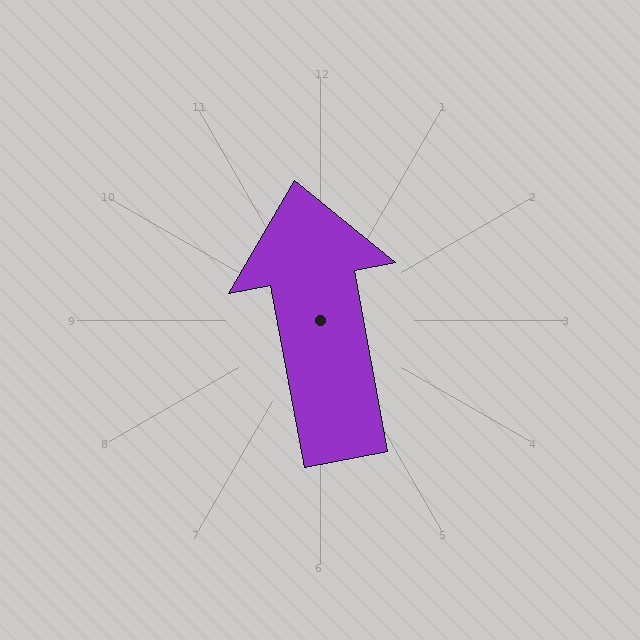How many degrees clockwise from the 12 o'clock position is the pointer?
Approximately 349 degrees.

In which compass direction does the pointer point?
North.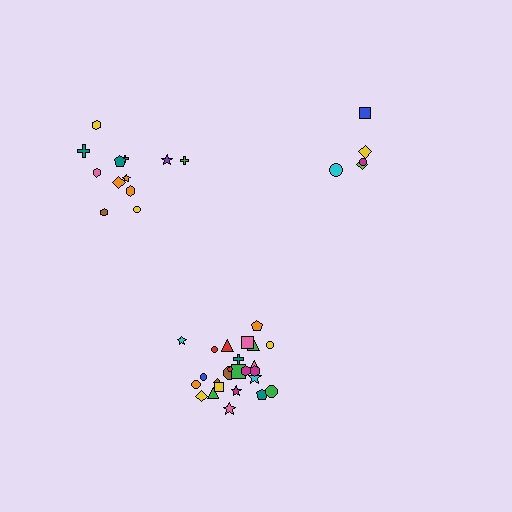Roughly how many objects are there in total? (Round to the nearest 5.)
Roughly 40 objects in total.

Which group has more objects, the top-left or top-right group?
The top-left group.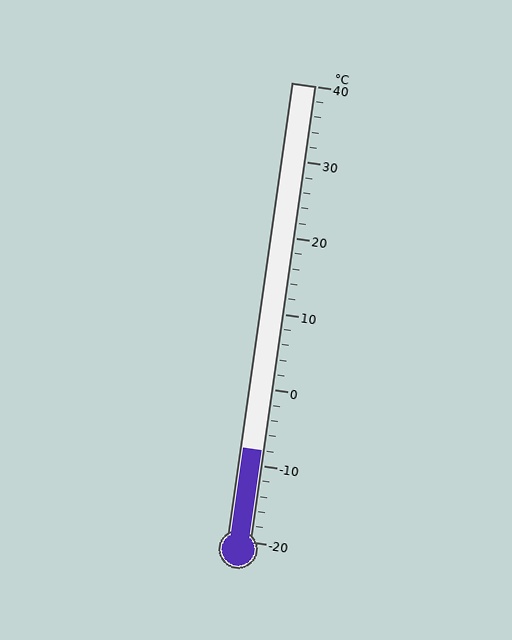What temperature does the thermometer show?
The thermometer shows approximately -8°C.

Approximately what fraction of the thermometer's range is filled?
The thermometer is filled to approximately 20% of its range.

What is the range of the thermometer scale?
The thermometer scale ranges from -20°C to 40°C.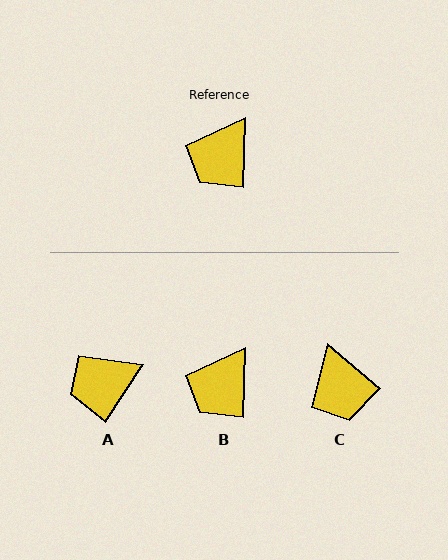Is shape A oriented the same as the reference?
No, it is off by about 32 degrees.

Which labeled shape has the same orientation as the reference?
B.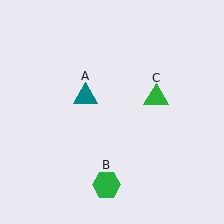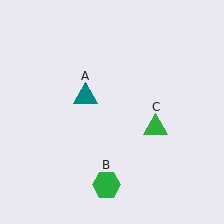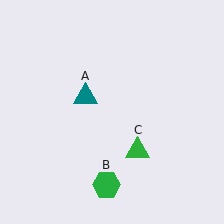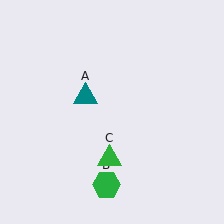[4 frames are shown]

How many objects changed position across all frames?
1 object changed position: green triangle (object C).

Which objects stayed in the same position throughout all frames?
Teal triangle (object A) and green hexagon (object B) remained stationary.